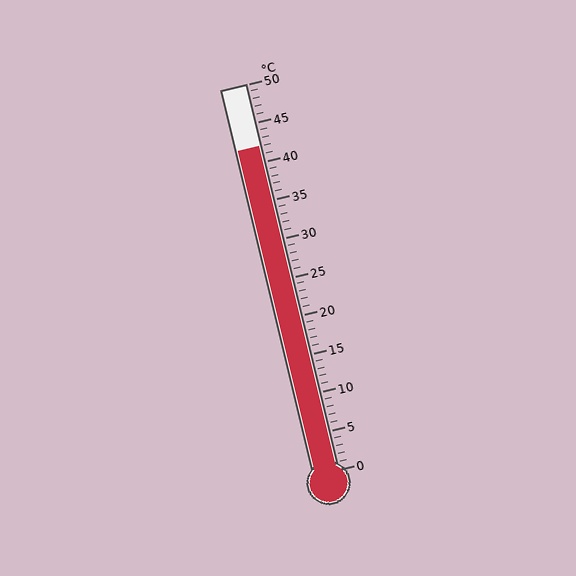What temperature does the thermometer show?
The thermometer shows approximately 42°C.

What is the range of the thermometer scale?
The thermometer scale ranges from 0°C to 50°C.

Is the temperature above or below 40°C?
The temperature is above 40°C.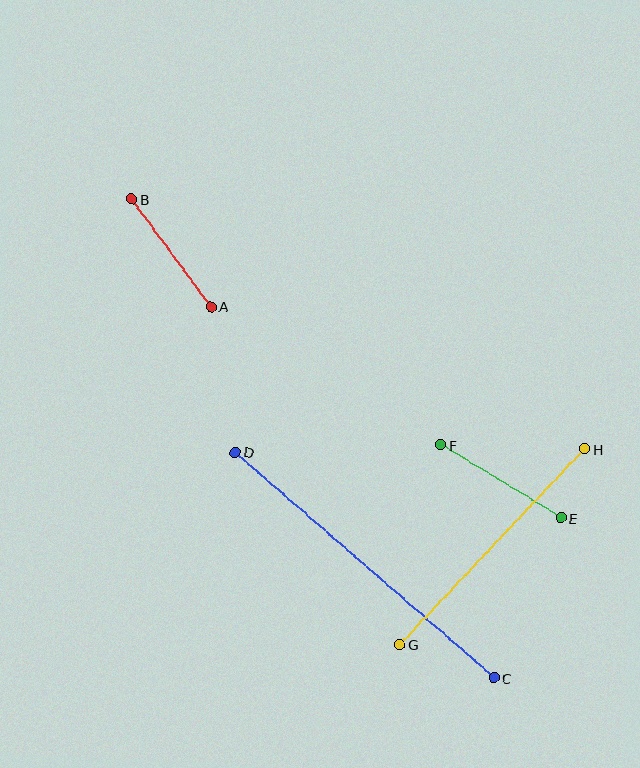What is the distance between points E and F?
The distance is approximately 140 pixels.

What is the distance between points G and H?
The distance is approximately 269 pixels.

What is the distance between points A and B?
The distance is approximately 134 pixels.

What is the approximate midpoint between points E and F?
The midpoint is at approximately (501, 481) pixels.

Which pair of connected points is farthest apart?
Points C and D are farthest apart.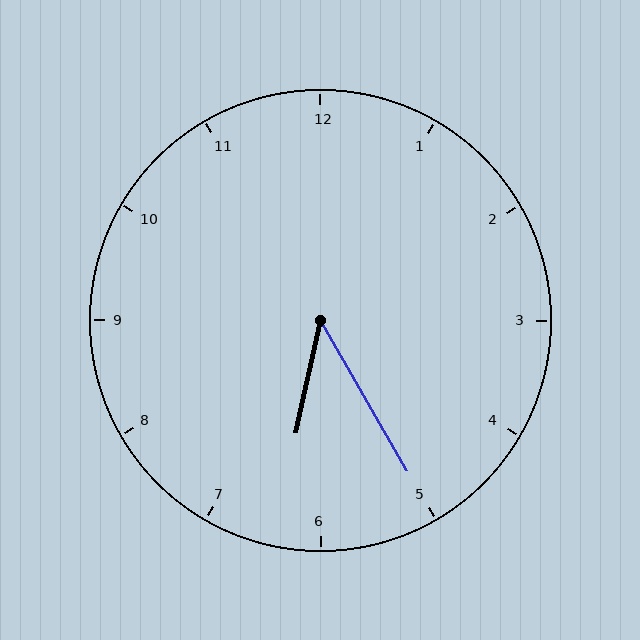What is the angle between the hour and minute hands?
Approximately 42 degrees.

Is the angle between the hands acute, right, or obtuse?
It is acute.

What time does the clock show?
6:25.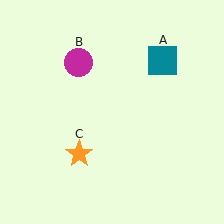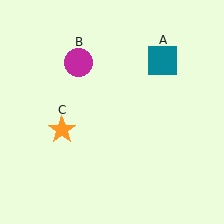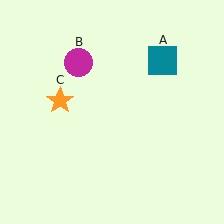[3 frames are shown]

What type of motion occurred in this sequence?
The orange star (object C) rotated clockwise around the center of the scene.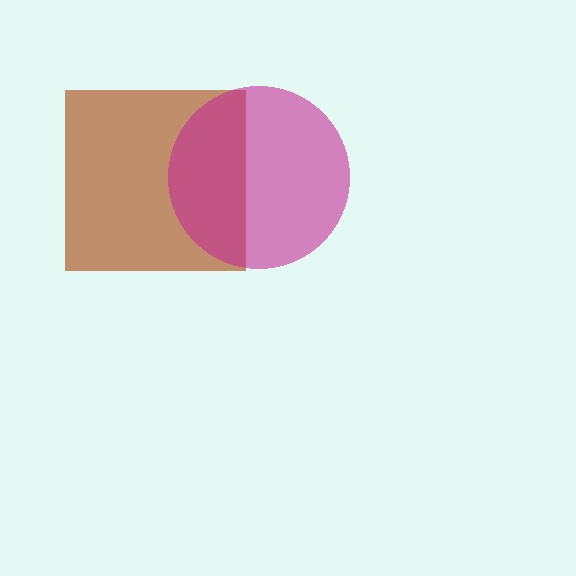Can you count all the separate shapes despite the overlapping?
Yes, there are 2 separate shapes.